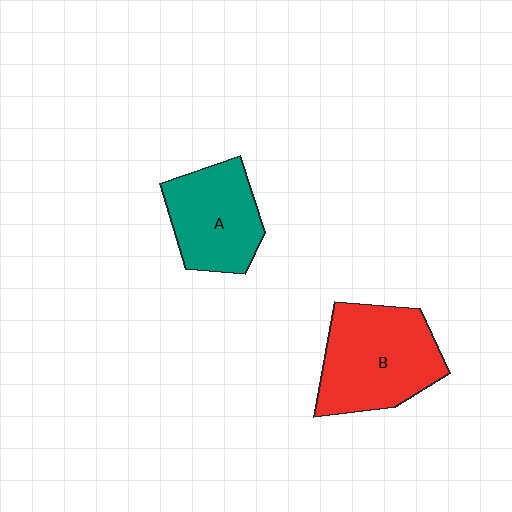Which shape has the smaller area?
Shape A (teal).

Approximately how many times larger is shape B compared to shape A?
Approximately 1.3 times.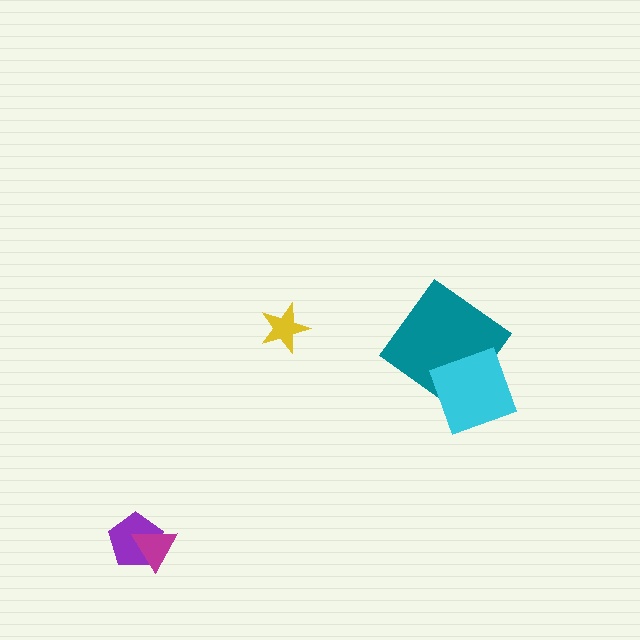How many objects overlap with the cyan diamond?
1 object overlaps with the cyan diamond.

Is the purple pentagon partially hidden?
Yes, it is partially covered by another shape.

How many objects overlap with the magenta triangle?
1 object overlaps with the magenta triangle.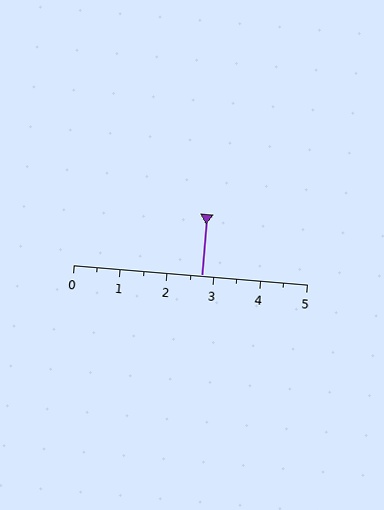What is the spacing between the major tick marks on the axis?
The major ticks are spaced 1 apart.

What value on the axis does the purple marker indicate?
The marker indicates approximately 2.8.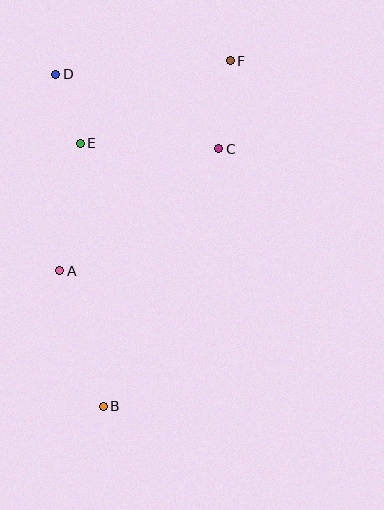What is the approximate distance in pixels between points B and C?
The distance between B and C is approximately 282 pixels.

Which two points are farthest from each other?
Points B and F are farthest from each other.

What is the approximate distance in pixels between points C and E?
The distance between C and E is approximately 138 pixels.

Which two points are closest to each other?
Points D and E are closest to each other.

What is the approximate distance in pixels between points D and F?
The distance between D and F is approximately 175 pixels.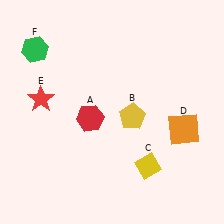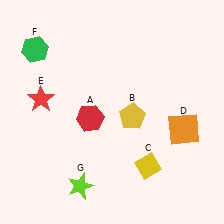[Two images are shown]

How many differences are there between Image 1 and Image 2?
There is 1 difference between the two images.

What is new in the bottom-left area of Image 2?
A lime star (G) was added in the bottom-left area of Image 2.